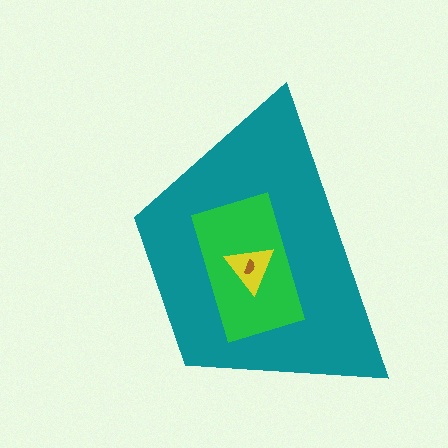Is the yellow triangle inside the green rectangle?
Yes.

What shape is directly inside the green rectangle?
The yellow triangle.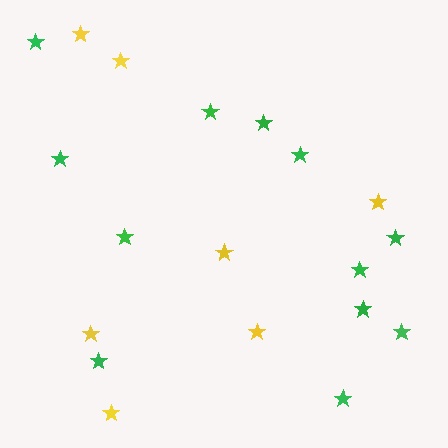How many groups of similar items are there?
There are 2 groups: one group of yellow stars (7) and one group of green stars (12).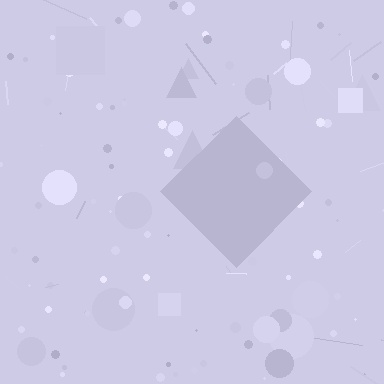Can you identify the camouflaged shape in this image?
The camouflaged shape is a diamond.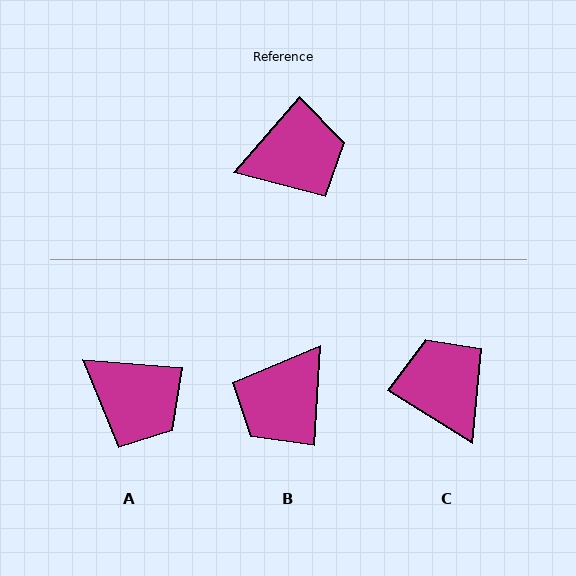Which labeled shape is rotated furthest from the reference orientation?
B, about 143 degrees away.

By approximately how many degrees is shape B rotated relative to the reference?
Approximately 143 degrees clockwise.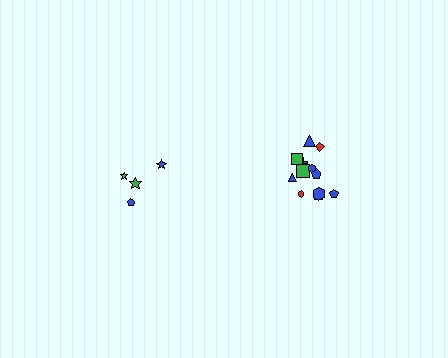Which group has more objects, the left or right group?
The right group.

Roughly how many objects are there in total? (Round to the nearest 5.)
Roughly 15 objects in total.